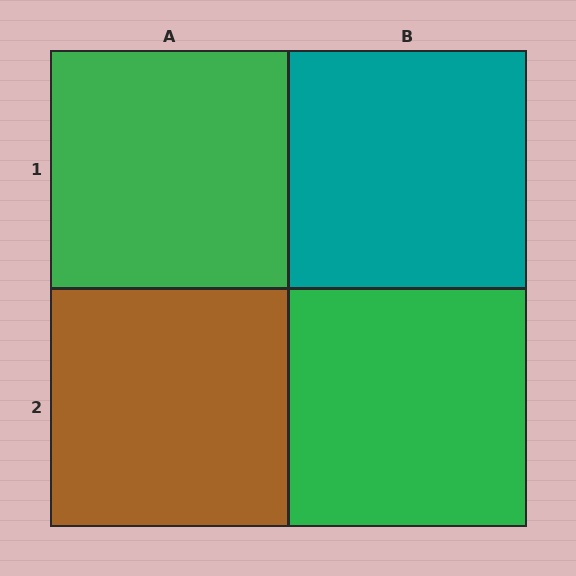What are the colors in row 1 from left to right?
Green, teal.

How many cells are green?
2 cells are green.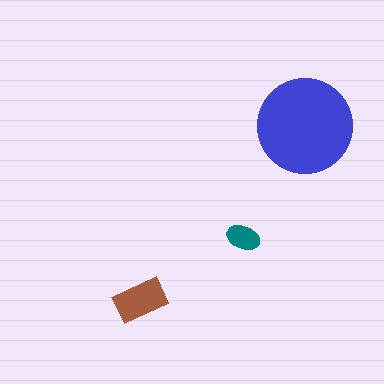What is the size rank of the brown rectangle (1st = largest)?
2nd.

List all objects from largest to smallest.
The blue circle, the brown rectangle, the teal ellipse.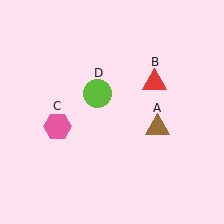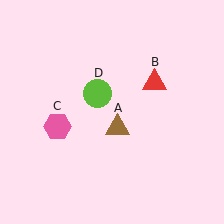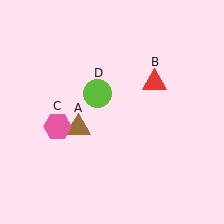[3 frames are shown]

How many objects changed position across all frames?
1 object changed position: brown triangle (object A).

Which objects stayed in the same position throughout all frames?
Red triangle (object B) and pink hexagon (object C) and lime circle (object D) remained stationary.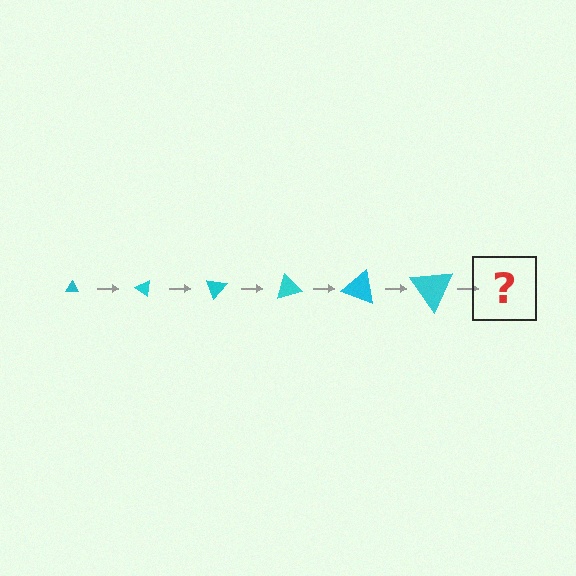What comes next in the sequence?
The next element should be a triangle, larger than the previous one and rotated 210 degrees from the start.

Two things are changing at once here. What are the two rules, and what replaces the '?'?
The two rules are that the triangle grows larger each step and it rotates 35 degrees each step. The '?' should be a triangle, larger than the previous one and rotated 210 degrees from the start.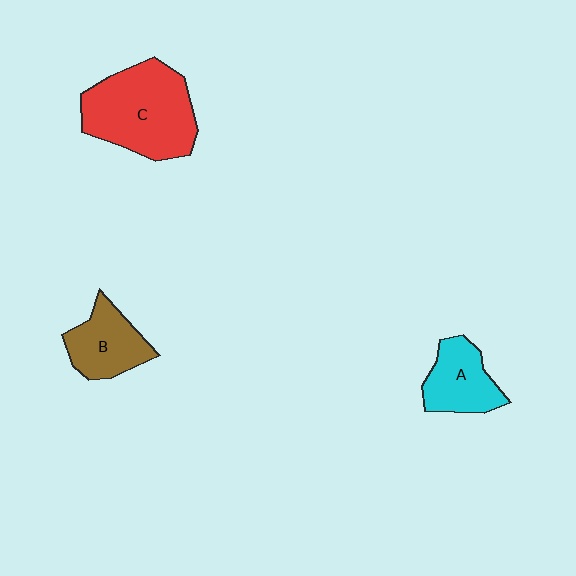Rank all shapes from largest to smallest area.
From largest to smallest: C (red), B (brown), A (cyan).